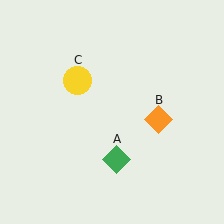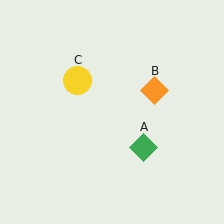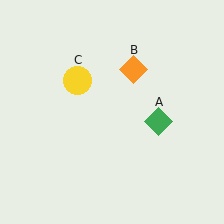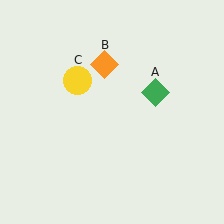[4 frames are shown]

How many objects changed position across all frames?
2 objects changed position: green diamond (object A), orange diamond (object B).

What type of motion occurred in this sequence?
The green diamond (object A), orange diamond (object B) rotated counterclockwise around the center of the scene.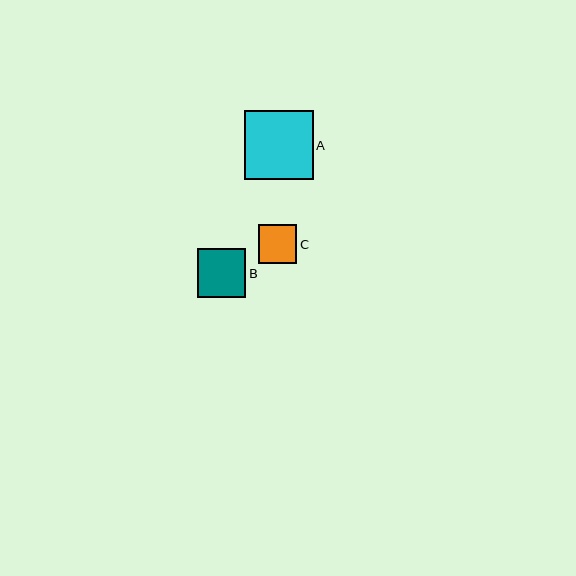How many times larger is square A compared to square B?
Square A is approximately 1.4 times the size of square B.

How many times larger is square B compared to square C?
Square B is approximately 1.3 times the size of square C.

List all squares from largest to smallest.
From largest to smallest: A, B, C.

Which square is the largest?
Square A is the largest with a size of approximately 69 pixels.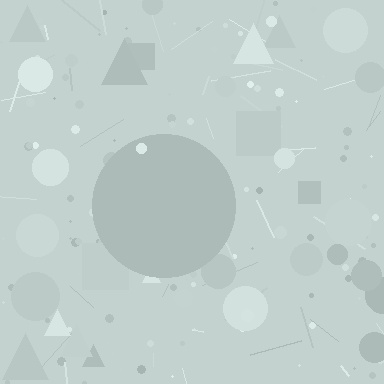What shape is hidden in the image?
A circle is hidden in the image.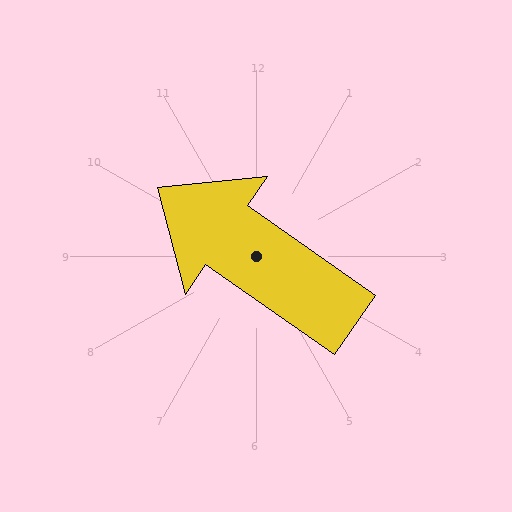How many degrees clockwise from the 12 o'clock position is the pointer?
Approximately 305 degrees.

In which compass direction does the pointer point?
Northwest.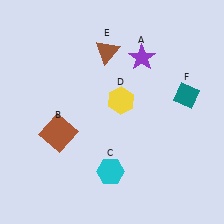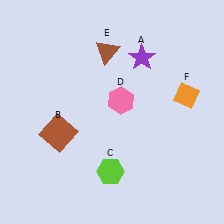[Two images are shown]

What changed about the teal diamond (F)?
In Image 1, F is teal. In Image 2, it changed to orange.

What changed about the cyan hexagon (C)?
In Image 1, C is cyan. In Image 2, it changed to lime.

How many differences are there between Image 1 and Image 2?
There are 3 differences between the two images.